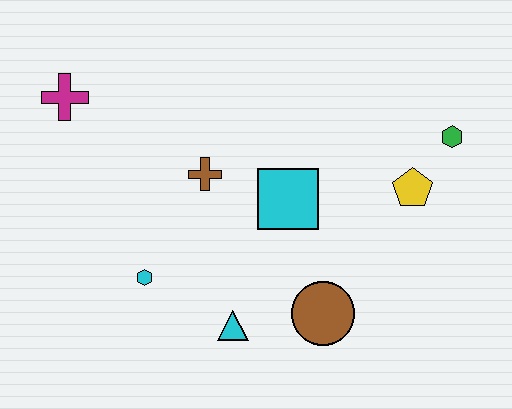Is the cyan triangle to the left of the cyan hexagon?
No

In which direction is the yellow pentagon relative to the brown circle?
The yellow pentagon is above the brown circle.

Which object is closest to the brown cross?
The cyan square is closest to the brown cross.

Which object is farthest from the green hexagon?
The magenta cross is farthest from the green hexagon.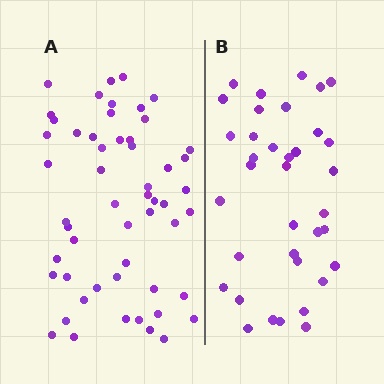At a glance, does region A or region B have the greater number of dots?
Region A (the left region) has more dots.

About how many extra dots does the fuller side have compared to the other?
Region A has approximately 20 more dots than region B.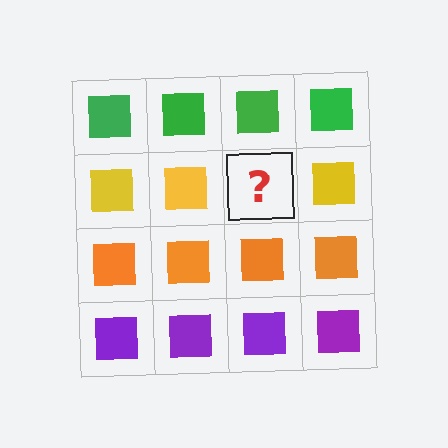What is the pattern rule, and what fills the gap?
The rule is that each row has a consistent color. The gap should be filled with a yellow square.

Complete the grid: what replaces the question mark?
The question mark should be replaced with a yellow square.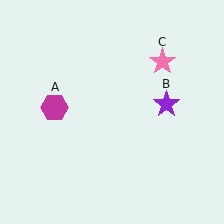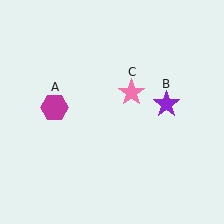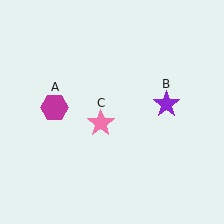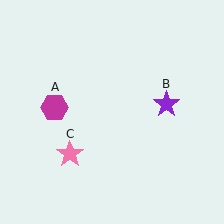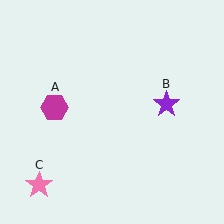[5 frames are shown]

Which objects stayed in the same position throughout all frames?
Magenta hexagon (object A) and purple star (object B) remained stationary.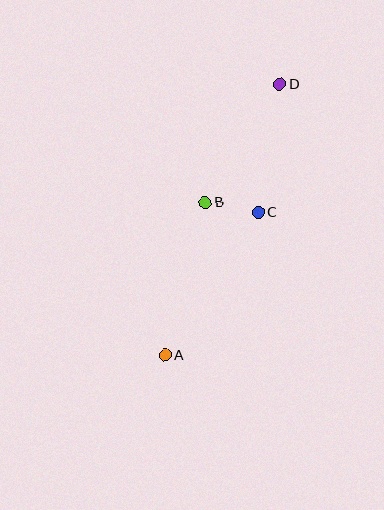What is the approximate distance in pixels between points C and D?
The distance between C and D is approximately 130 pixels.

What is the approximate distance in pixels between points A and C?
The distance between A and C is approximately 171 pixels.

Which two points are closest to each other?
Points B and C are closest to each other.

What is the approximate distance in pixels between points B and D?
The distance between B and D is approximately 140 pixels.